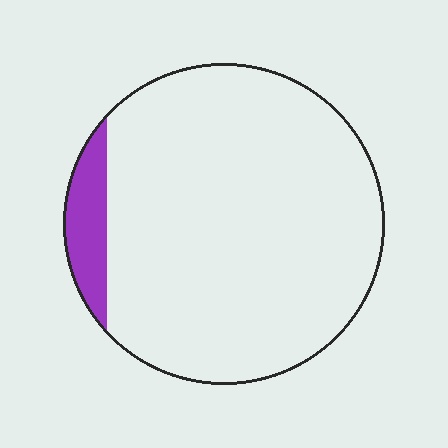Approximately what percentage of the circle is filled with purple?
Approximately 10%.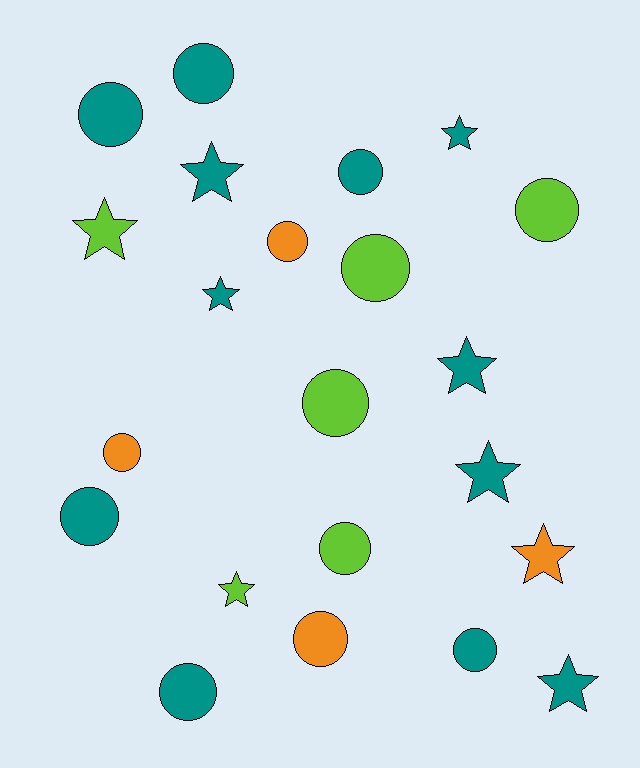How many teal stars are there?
There are 6 teal stars.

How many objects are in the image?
There are 22 objects.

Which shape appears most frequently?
Circle, with 13 objects.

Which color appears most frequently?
Teal, with 12 objects.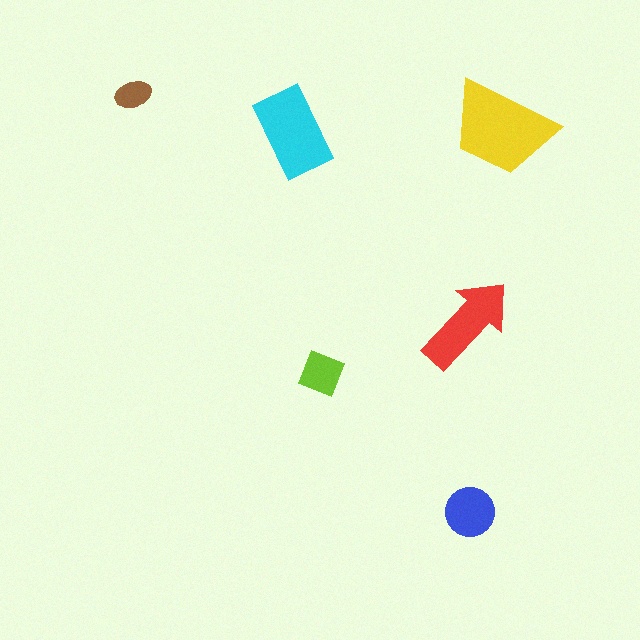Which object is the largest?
The yellow trapezoid.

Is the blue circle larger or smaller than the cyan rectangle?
Smaller.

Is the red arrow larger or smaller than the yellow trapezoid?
Smaller.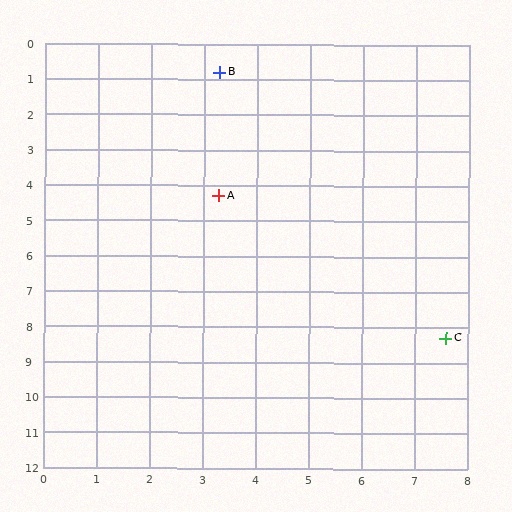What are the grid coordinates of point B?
Point B is at approximately (3.3, 0.8).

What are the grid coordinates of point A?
Point A is at approximately (3.3, 4.3).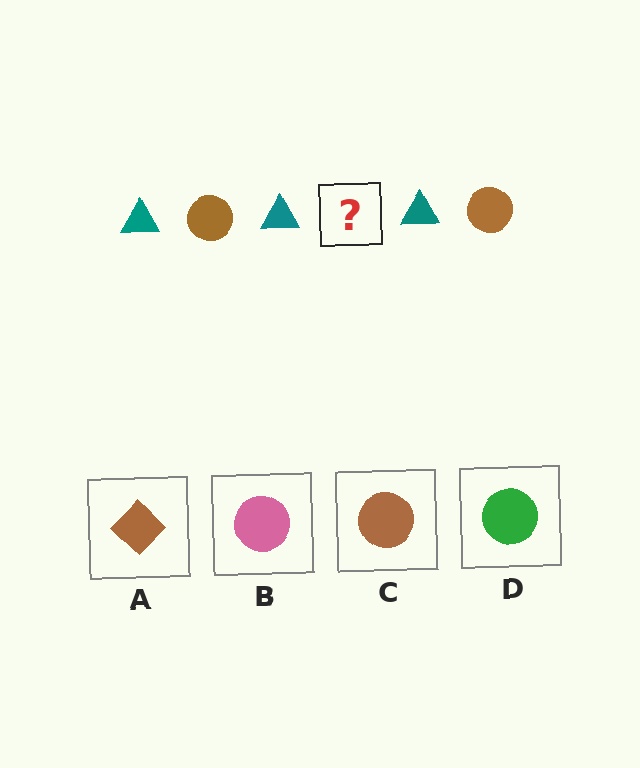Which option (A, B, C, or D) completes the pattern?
C.